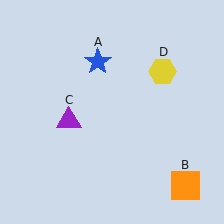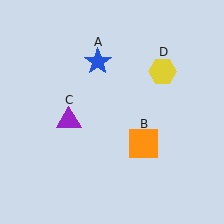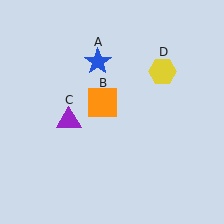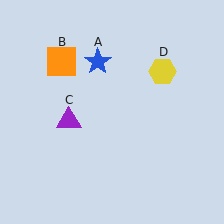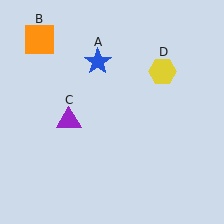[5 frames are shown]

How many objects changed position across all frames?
1 object changed position: orange square (object B).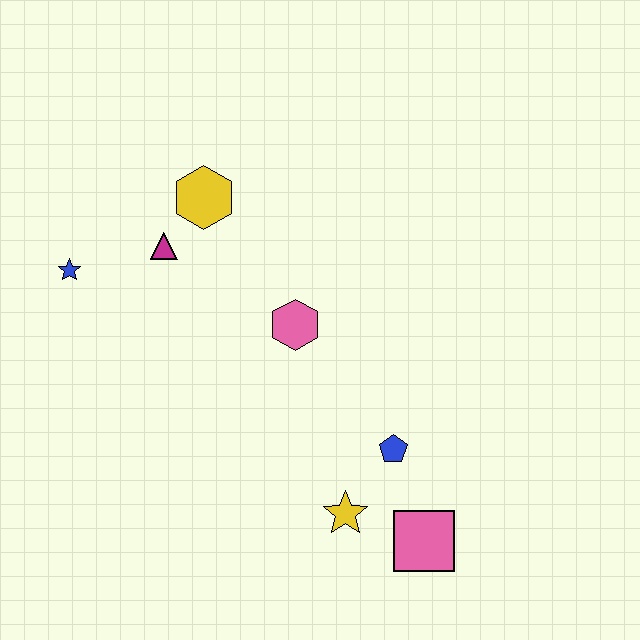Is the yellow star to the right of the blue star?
Yes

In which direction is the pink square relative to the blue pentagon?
The pink square is below the blue pentagon.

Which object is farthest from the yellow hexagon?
The pink square is farthest from the yellow hexagon.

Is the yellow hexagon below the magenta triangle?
No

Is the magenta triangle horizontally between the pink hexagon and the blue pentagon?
No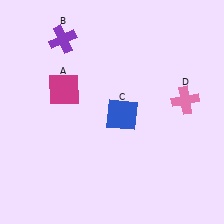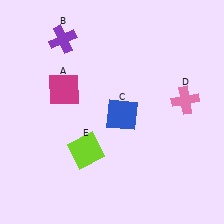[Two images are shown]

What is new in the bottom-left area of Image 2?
A lime square (E) was added in the bottom-left area of Image 2.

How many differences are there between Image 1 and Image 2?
There is 1 difference between the two images.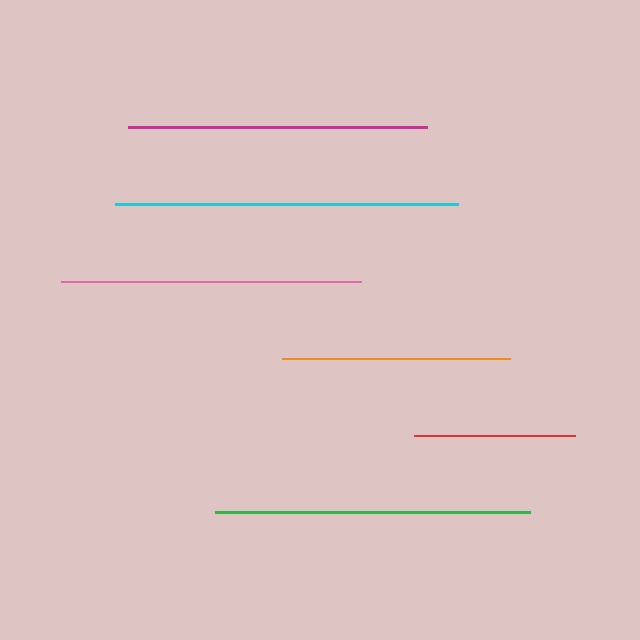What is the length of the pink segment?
The pink segment is approximately 300 pixels long.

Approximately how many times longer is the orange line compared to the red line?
The orange line is approximately 1.4 times the length of the red line.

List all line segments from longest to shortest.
From longest to shortest: cyan, green, pink, magenta, orange, red.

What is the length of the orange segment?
The orange segment is approximately 228 pixels long.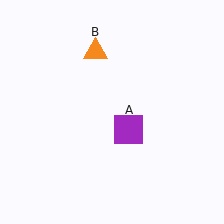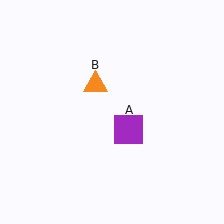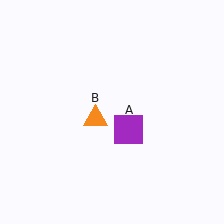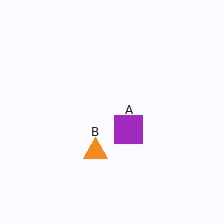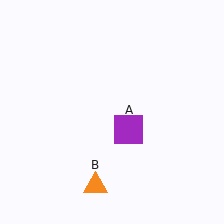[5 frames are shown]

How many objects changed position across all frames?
1 object changed position: orange triangle (object B).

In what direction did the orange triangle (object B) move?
The orange triangle (object B) moved down.